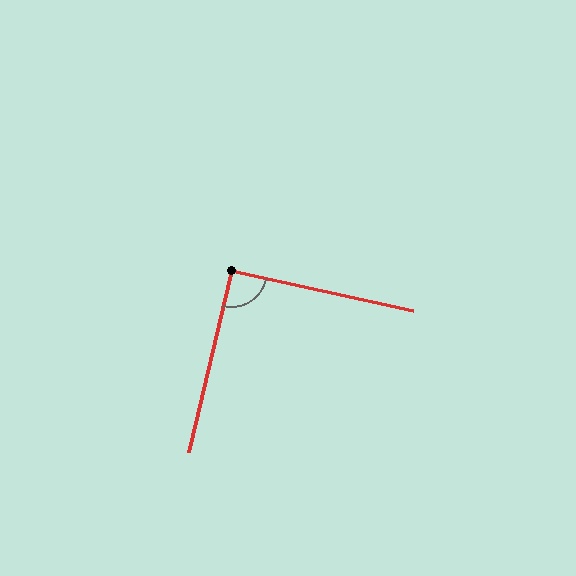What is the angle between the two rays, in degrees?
Approximately 91 degrees.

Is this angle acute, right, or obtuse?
It is approximately a right angle.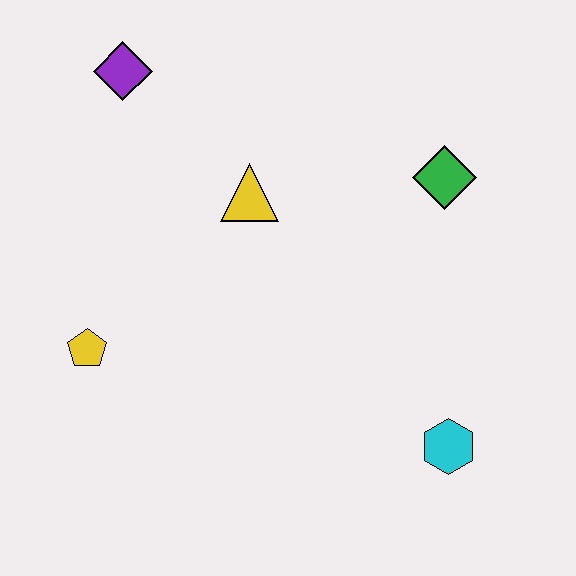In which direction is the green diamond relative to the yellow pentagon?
The green diamond is to the right of the yellow pentagon.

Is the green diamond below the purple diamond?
Yes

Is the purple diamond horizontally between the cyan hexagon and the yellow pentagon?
Yes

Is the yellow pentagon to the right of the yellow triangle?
No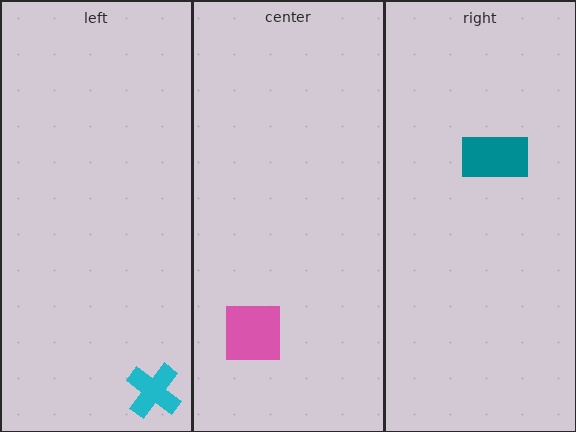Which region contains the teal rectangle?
The right region.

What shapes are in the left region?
The cyan cross.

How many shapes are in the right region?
1.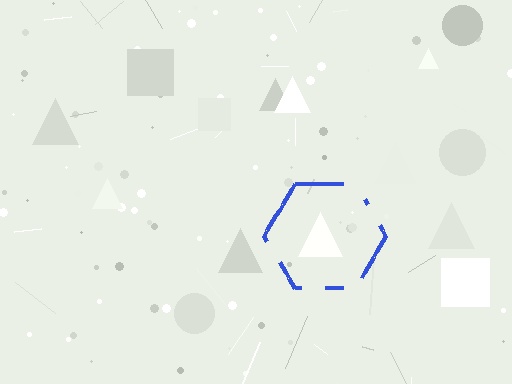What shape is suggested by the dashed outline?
The dashed outline suggests a hexagon.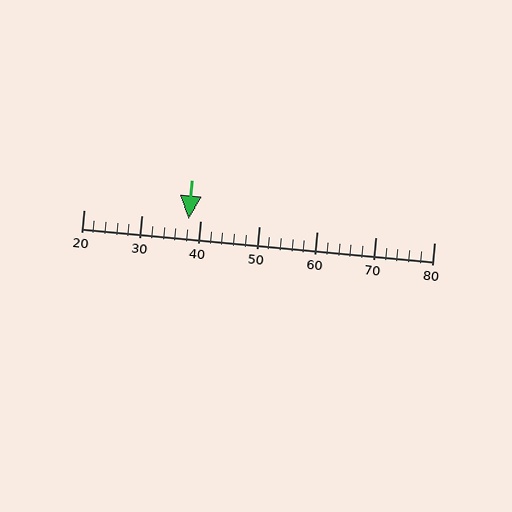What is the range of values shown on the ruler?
The ruler shows values from 20 to 80.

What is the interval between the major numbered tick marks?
The major tick marks are spaced 10 units apart.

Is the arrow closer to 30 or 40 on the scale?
The arrow is closer to 40.